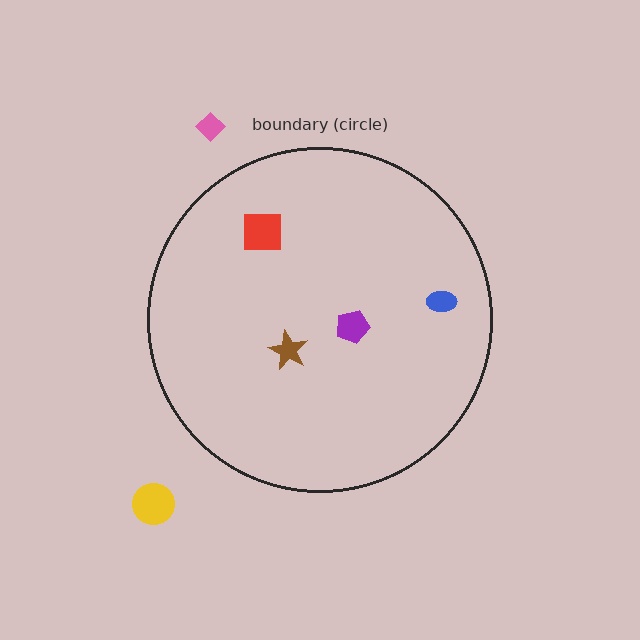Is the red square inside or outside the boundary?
Inside.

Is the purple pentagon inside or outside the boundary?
Inside.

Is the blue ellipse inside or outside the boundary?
Inside.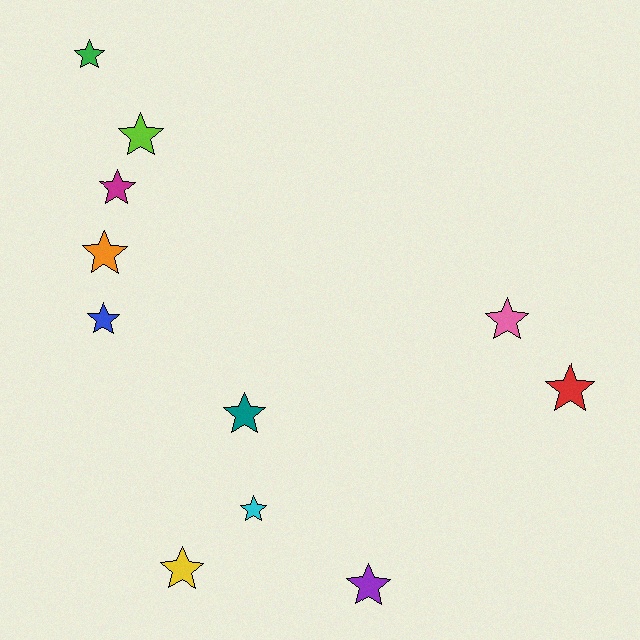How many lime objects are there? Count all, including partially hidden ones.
There is 1 lime object.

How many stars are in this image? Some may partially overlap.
There are 11 stars.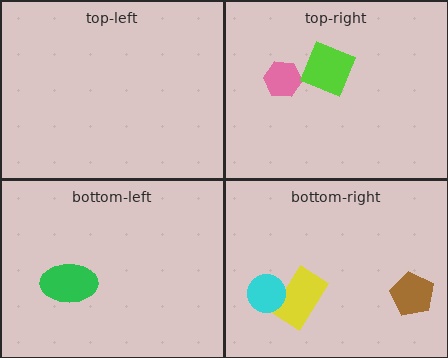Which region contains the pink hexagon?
The top-right region.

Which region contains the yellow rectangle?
The bottom-right region.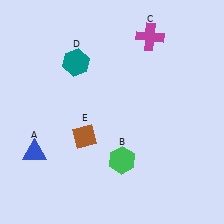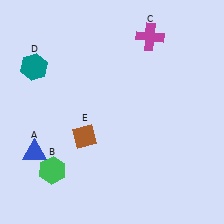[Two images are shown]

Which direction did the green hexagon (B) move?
The green hexagon (B) moved left.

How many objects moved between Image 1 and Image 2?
2 objects moved between the two images.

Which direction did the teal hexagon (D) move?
The teal hexagon (D) moved left.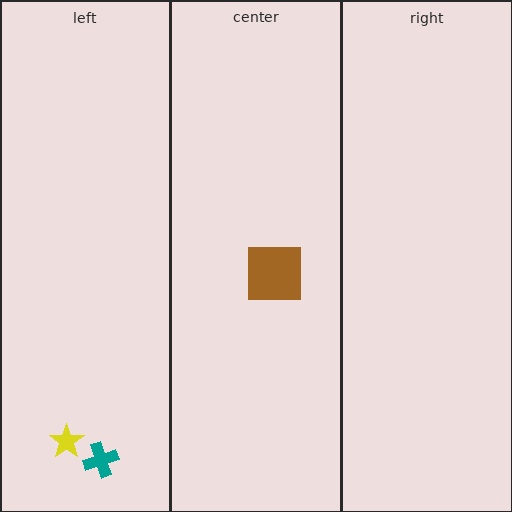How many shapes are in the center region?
1.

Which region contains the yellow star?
The left region.